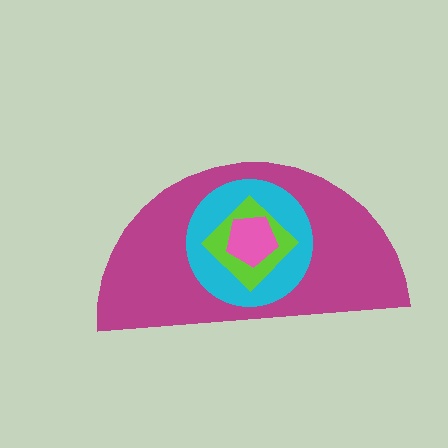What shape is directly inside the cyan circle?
The lime diamond.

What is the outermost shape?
The magenta semicircle.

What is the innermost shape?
The pink pentagon.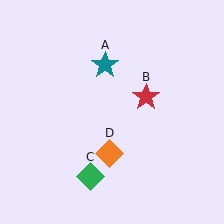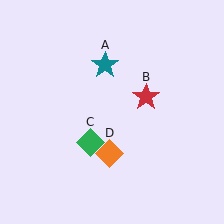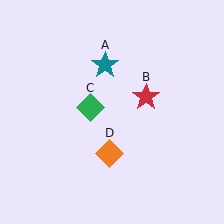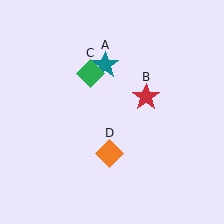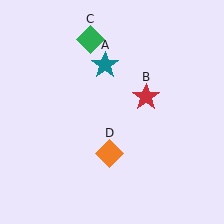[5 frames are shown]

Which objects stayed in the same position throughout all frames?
Teal star (object A) and red star (object B) and orange diamond (object D) remained stationary.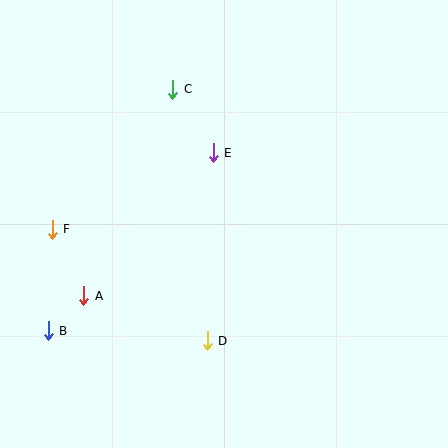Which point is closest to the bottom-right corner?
Point D is closest to the bottom-right corner.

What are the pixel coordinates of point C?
Point C is at (173, 89).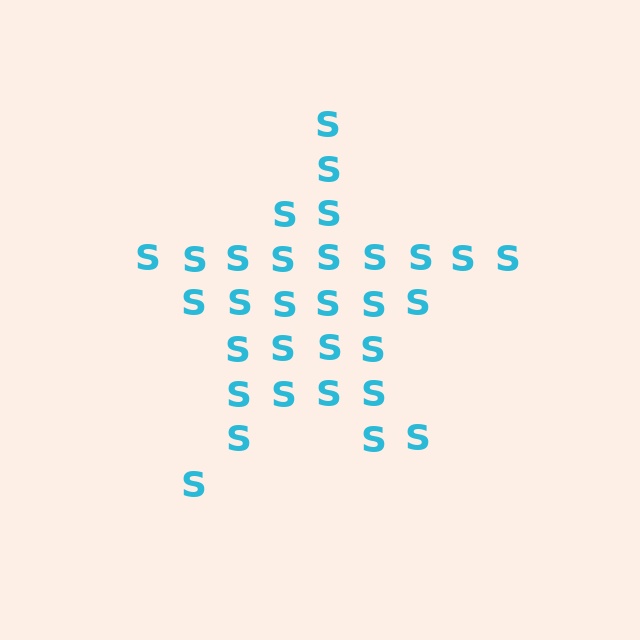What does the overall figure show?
The overall figure shows a star.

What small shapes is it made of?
It is made of small letter S's.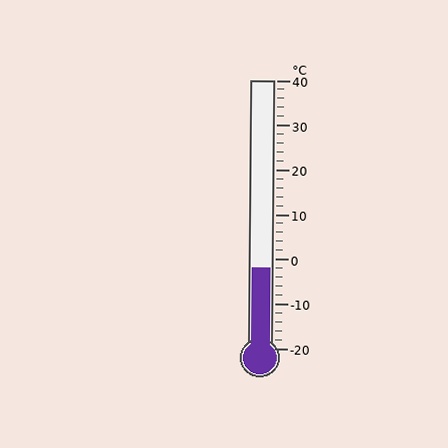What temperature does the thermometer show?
The thermometer shows approximately -2°C.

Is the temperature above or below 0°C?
The temperature is below 0°C.